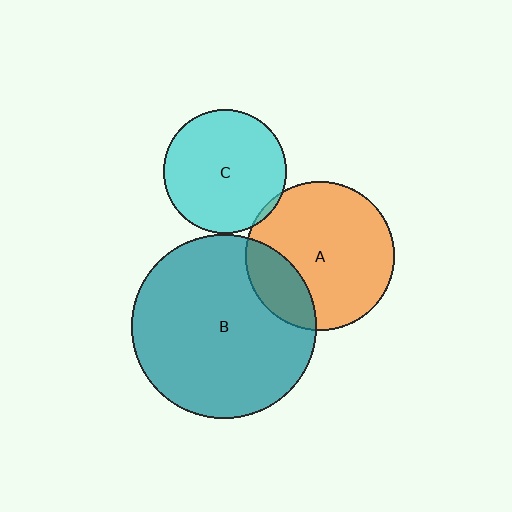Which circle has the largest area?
Circle B (teal).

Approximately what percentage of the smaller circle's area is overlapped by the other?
Approximately 5%.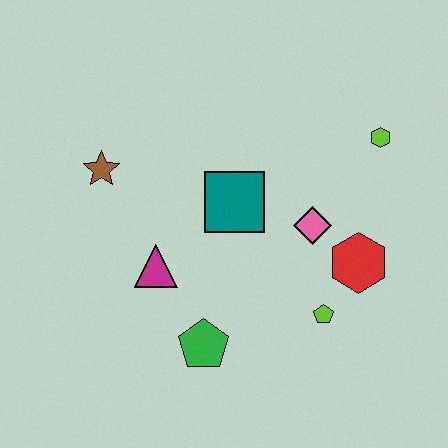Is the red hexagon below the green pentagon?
No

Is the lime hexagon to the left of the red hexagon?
No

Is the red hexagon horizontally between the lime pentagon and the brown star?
No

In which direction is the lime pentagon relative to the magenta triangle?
The lime pentagon is to the right of the magenta triangle.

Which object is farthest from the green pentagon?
The lime hexagon is farthest from the green pentagon.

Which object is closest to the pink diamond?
The red hexagon is closest to the pink diamond.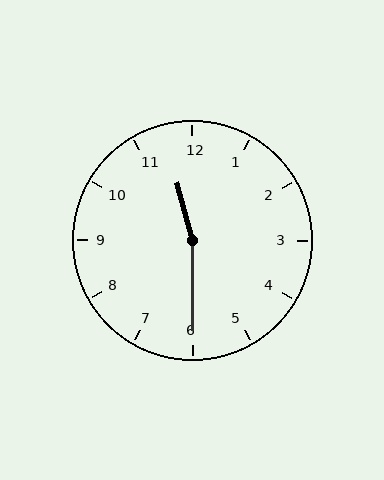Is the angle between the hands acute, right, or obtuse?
It is obtuse.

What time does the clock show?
11:30.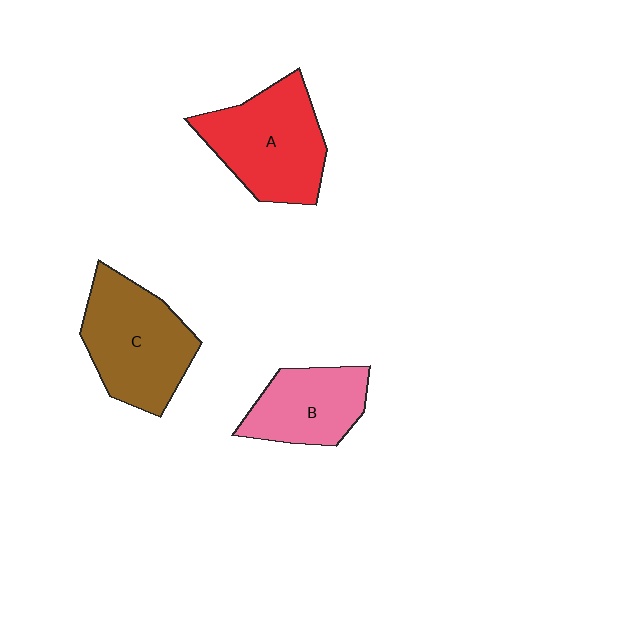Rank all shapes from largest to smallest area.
From largest to smallest: C (brown), A (red), B (pink).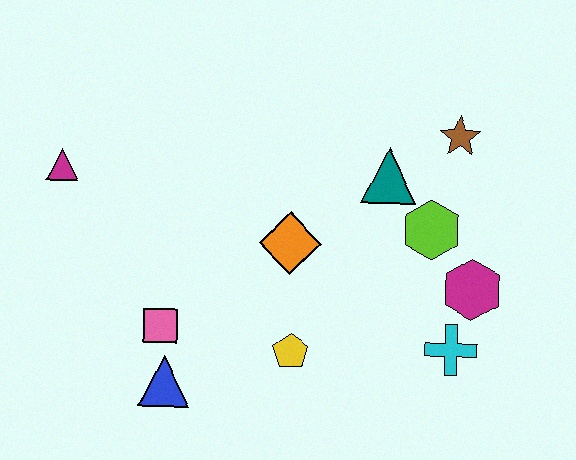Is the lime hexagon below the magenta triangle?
Yes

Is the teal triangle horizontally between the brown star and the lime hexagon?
No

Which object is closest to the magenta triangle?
The pink square is closest to the magenta triangle.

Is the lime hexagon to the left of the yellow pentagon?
No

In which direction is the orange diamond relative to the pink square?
The orange diamond is to the right of the pink square.